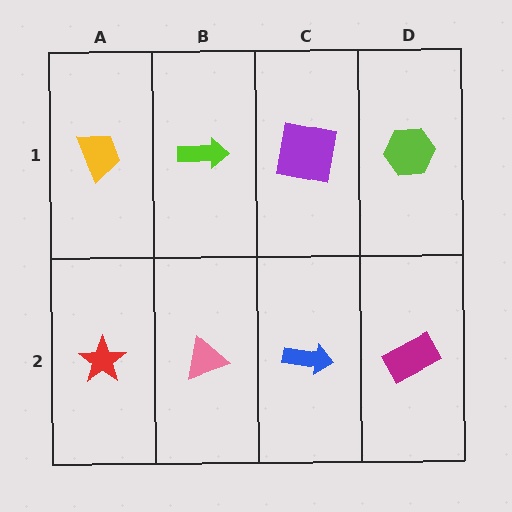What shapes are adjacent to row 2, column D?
A lime hexagon (row 1, column D), a blue arrow (row 2, column C).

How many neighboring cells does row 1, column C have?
3.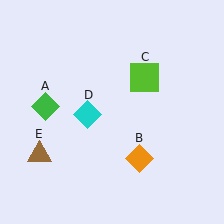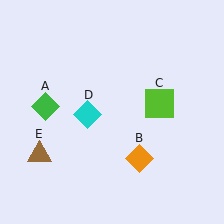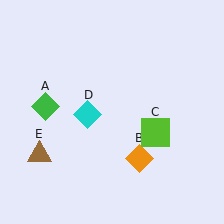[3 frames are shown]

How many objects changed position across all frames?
1 object changed position: lime square (object C).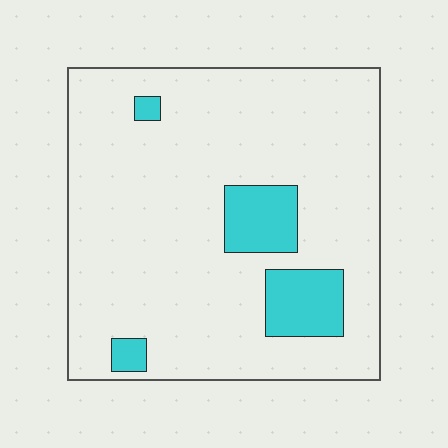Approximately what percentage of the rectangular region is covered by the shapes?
Approximately 10%.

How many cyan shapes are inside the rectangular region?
4.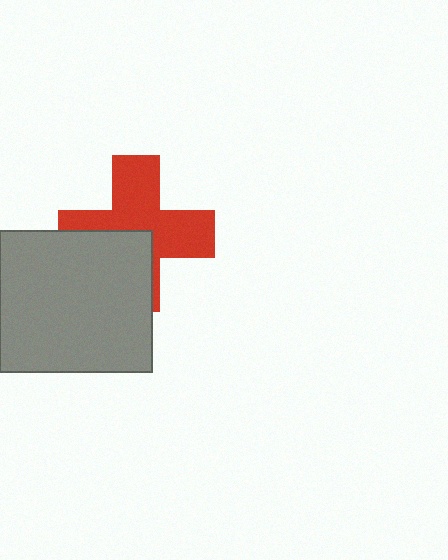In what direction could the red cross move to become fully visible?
The red cross could move toward the upper-right. That would shift it out from behind the gray rectangle entirely.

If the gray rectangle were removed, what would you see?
You would see the complete red cross.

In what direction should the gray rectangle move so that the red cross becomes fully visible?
The gray rectangle should move toward the lower-left. That is the shortest direction to clear the overlap and leave the red cross fully visible.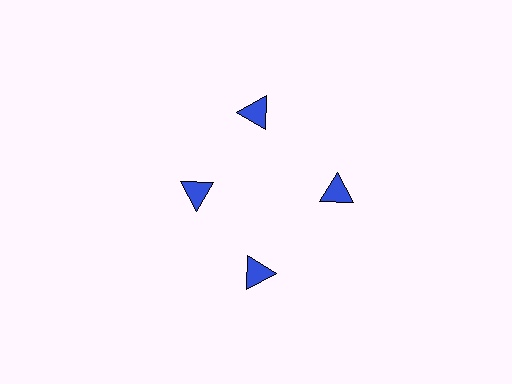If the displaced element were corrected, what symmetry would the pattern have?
It would have 4-fold rotational symmetry — the pattern would map onto itself every 90 degrees.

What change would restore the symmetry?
The symmetry would be restored by moving it outward, back onto the ring so that all 4 triangles sit at equal angles and equal distance from the center.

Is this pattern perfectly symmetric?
No. The 4 blue triangles are arranged in a ring, but one element near the 9 o'clock position is pulled inward toward the center, breaking the 4-fold rotational symmetry.